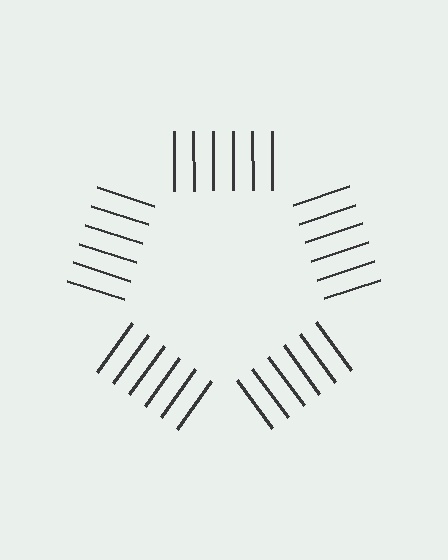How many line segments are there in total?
30 — 6 along each of the 5 edges.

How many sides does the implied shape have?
5 sides — the line-ends trace a pentagon.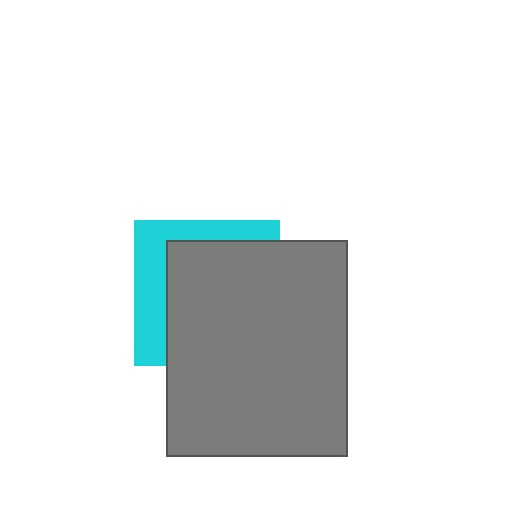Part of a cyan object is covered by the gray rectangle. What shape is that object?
It is a square.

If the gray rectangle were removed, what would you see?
You would see the complete cyan square.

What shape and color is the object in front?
The object in front is a gray rectangle.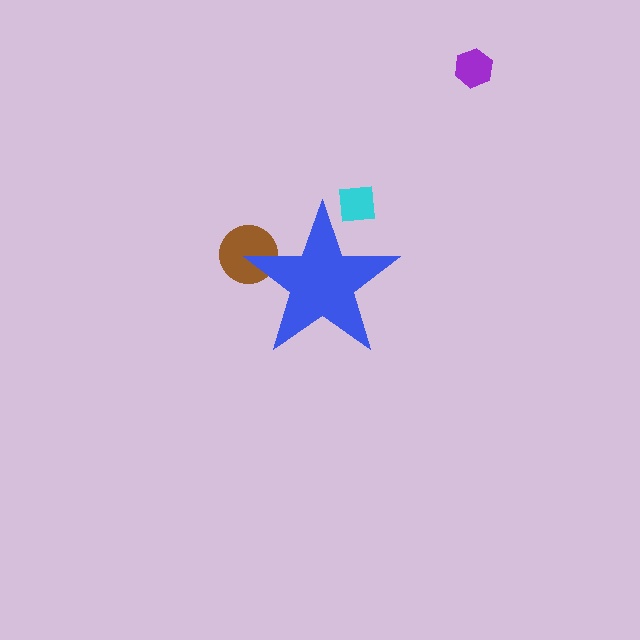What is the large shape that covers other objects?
A blue star.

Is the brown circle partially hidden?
Yes, the brown circle is partially hidden behind the blue star.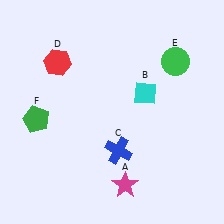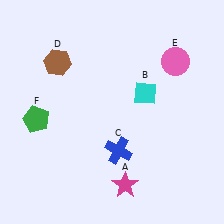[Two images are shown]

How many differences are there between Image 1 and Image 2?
There are 2 differences between the two images.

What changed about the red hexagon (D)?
In Image 1, D is red. In Image 2, it changed to brown.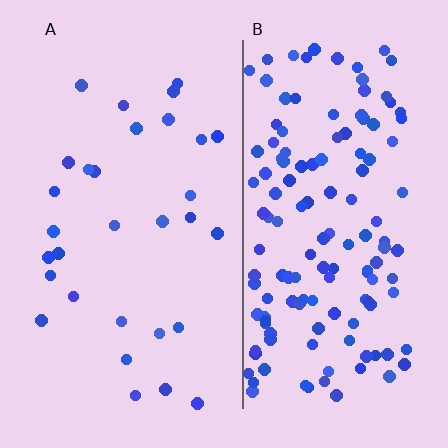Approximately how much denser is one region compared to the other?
Approximately 4.6× — region B over region A.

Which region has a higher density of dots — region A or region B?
B (the right).